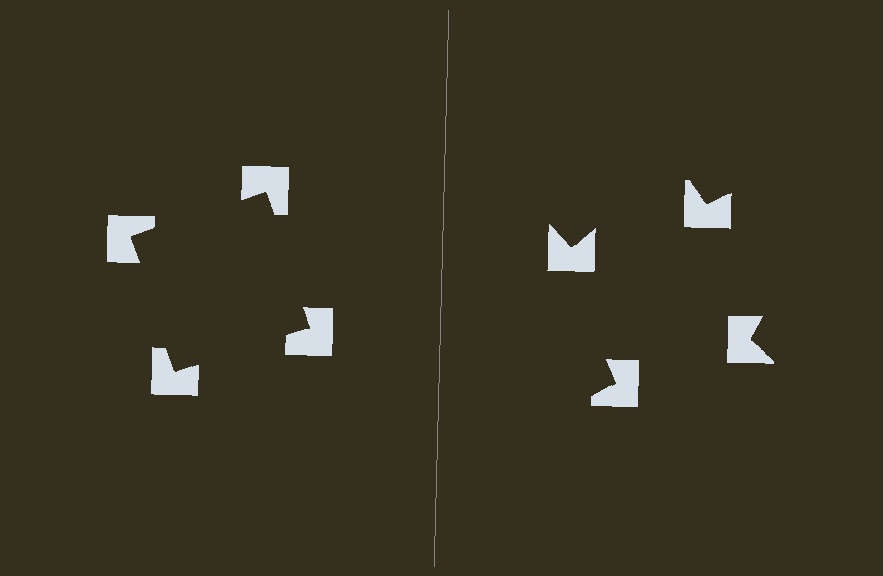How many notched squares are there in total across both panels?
8 — 4 on each side.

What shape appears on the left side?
An illusory square.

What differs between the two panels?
The notched squares are positioned identically on both sides; only the wedge orientations differ. On the left they align to a square; on the right they are misaligned.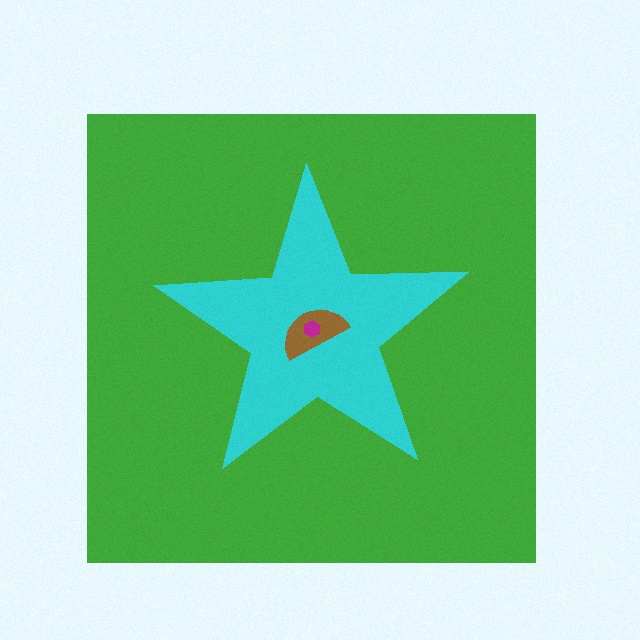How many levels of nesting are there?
4.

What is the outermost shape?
The green square.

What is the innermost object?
The magenta hexagon.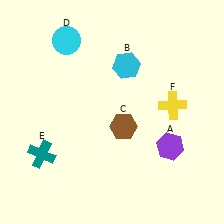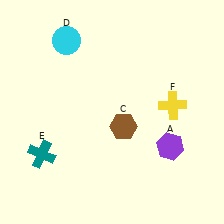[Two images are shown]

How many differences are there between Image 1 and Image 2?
There is 1 difference between the two images.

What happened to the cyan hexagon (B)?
The cyan hexagon (B) was removed in Image 2. It was in the top-right area of Image 1.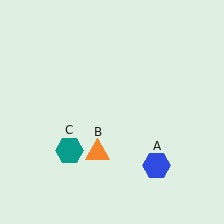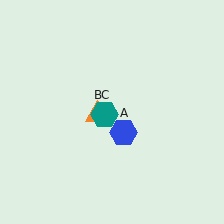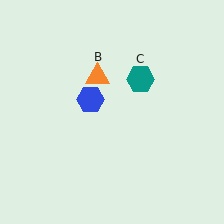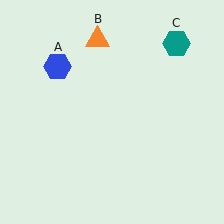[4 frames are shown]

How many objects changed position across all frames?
3 objects changed position: blue hexagon (object A), orange triangle (object B), teal hexagon (object C).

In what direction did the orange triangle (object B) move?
The orange triangle (object B) moved up.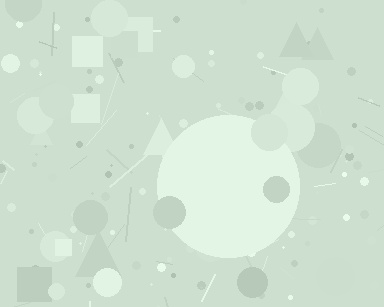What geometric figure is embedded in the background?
A circle is embedded in the background.